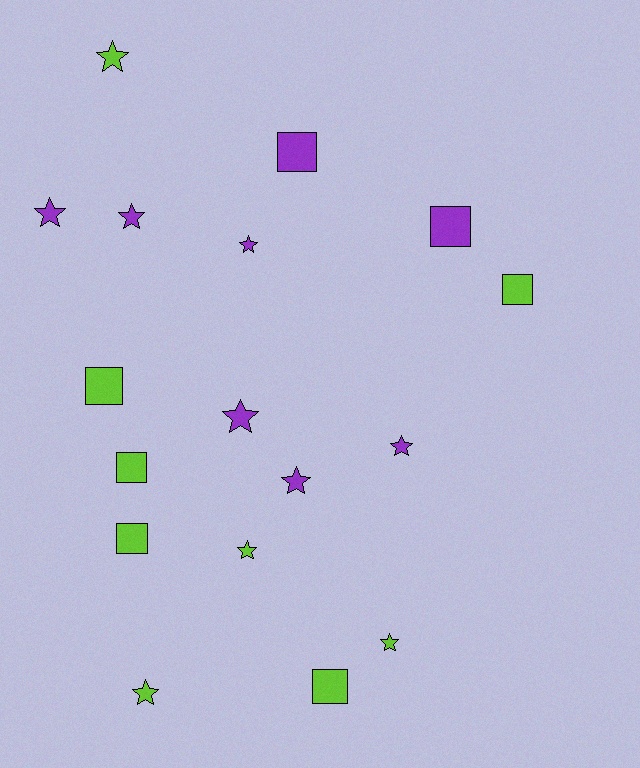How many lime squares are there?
There are 5 lime squares.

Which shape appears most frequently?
Star, with 10 objects.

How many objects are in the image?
There are 17 objects.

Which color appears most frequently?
Lime, with 9 objects.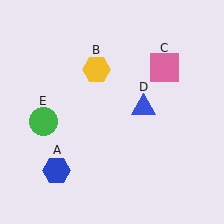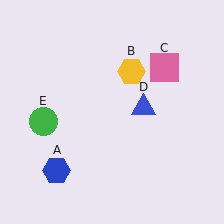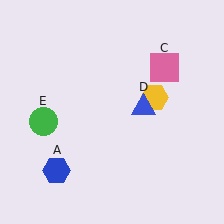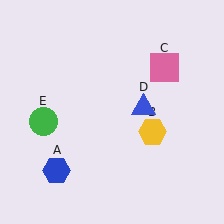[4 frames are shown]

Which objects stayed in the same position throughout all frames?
Blue hexagon (object A) and pink square (object C) and blue triangle (object D) and green circle (object E) remained stationary.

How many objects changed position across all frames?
1 object changed position: yellow hexagon (object B).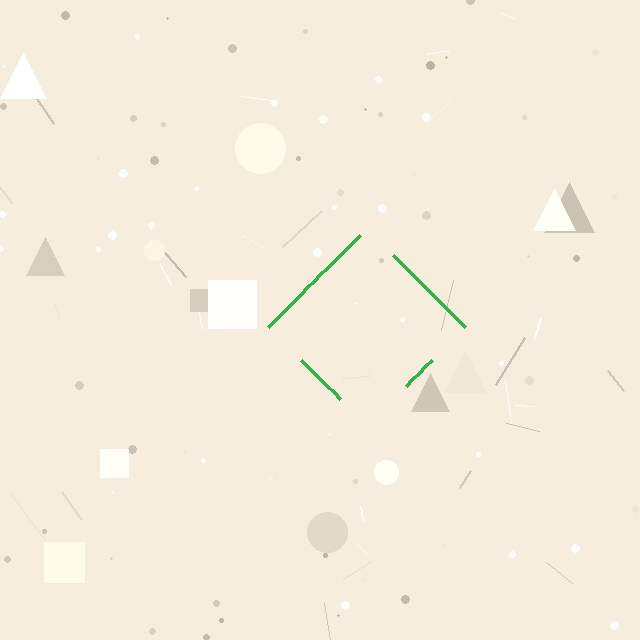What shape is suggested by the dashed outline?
The dashed outline suggests a diamond.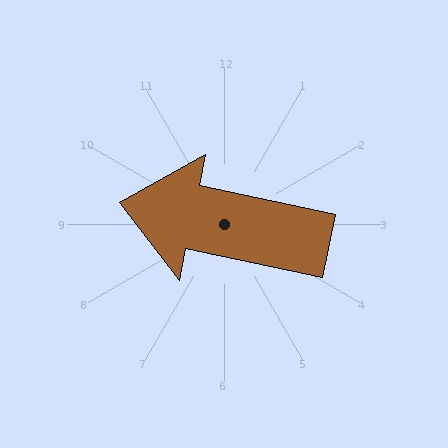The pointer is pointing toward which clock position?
Roughly 9 o'clock.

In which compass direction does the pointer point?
West.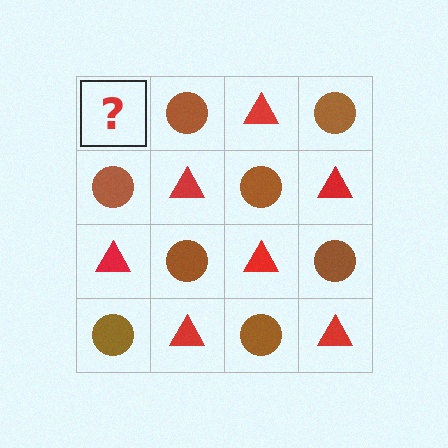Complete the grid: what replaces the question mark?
The question mark should be replaced with a red triangle.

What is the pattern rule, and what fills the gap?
The rule is that it alternates red triangle and brown circle in a checkerboard pattern. The gap should be filled with a red triangle.